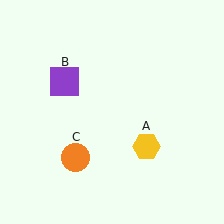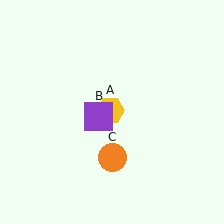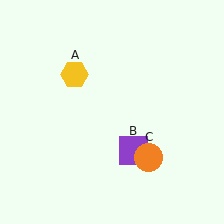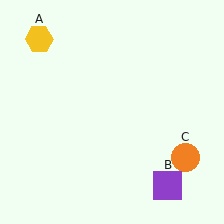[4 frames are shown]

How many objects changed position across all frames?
3 objects changed position: yellow hexagon (object A), purple square (object B), orange circle (object C).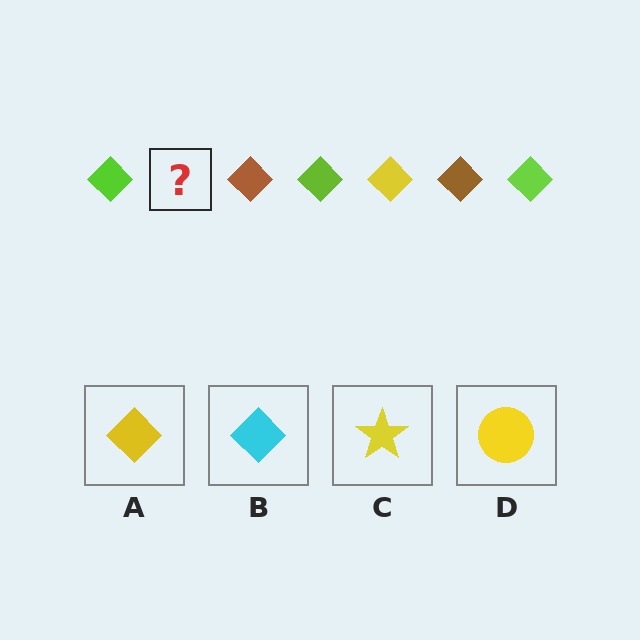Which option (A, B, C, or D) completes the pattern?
A.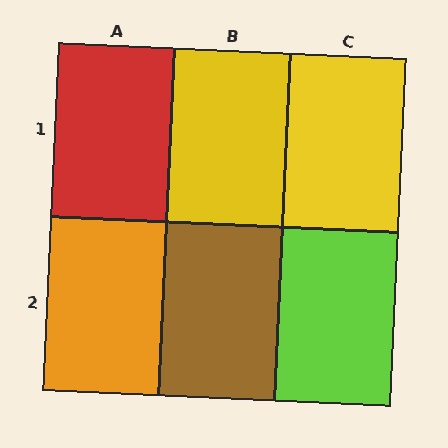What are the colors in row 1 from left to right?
Red, yellow, yellow.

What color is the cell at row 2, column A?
Orange.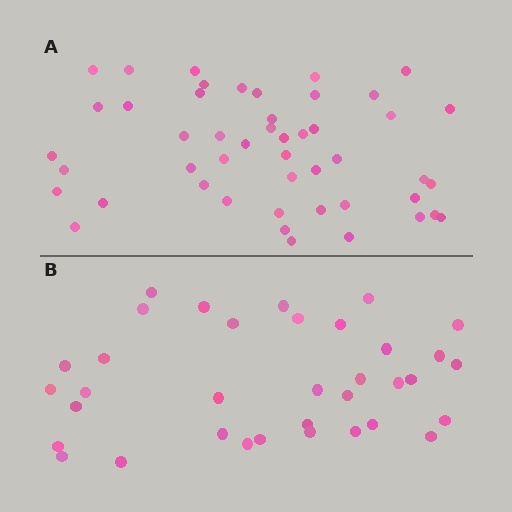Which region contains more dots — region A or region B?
Region A (the top region) has more dots.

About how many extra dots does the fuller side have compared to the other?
Region A has approximately 15 more dots than region B.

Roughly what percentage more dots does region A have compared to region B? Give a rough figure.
About 35% more.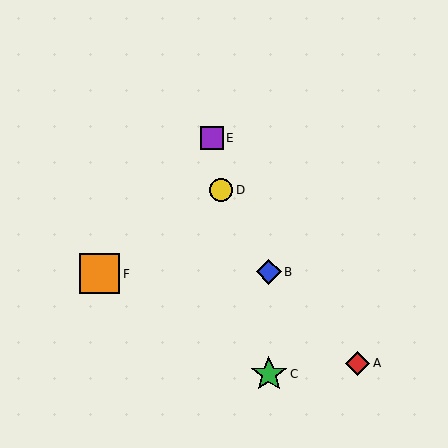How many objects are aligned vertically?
2 objects (B, C) are aligned vertically.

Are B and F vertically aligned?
No, B is at x≈269 and F is at x≈100.